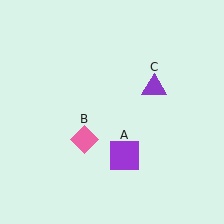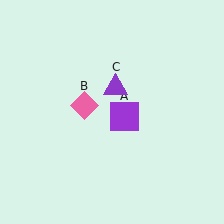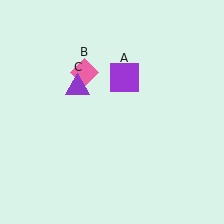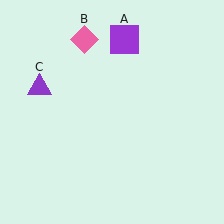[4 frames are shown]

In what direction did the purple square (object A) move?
The purple square (object A) moved up.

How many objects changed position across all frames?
3 objects changed position: purple square (object A), pink diamond (object B), purple triangle (object C).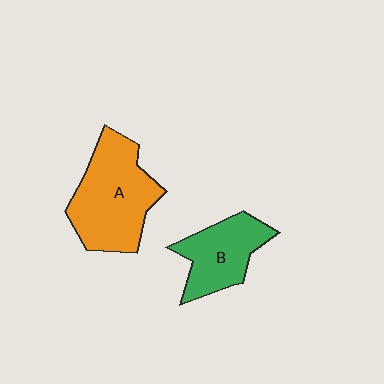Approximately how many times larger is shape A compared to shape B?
Approximately 1.5 times.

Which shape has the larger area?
Shape A (orange).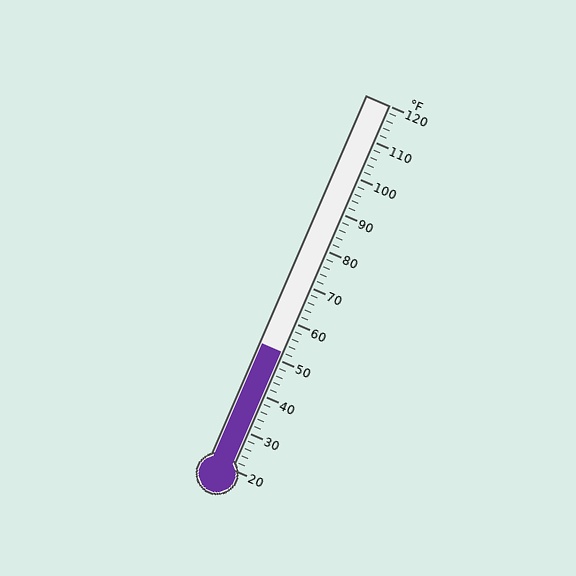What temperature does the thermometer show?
The thermometer shows approximately 52°F.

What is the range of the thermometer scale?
The thermometer scale ranges from 20°F to 120°F.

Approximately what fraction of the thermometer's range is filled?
The thermometer is filled to approximately 30% of its range.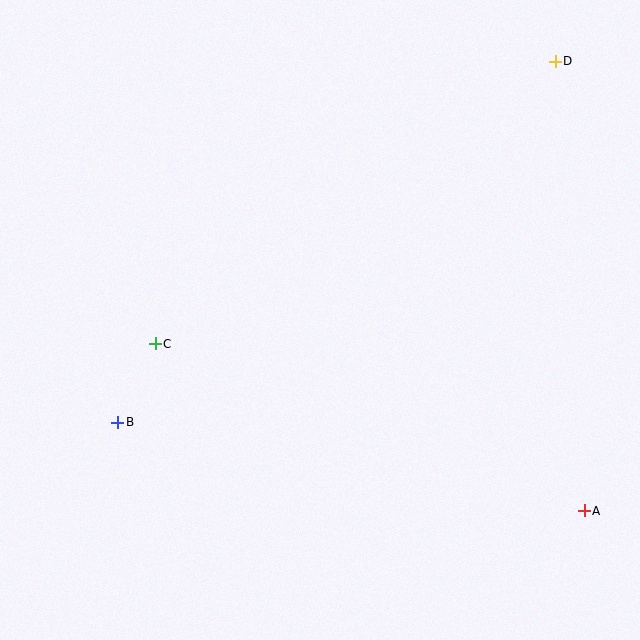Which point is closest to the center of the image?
Point C at (155, 344) is closest to the center.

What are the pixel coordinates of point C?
Point C is at (155, 344).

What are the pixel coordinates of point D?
Point D is at (555, 61).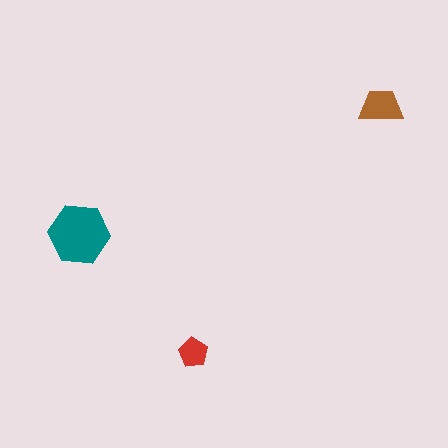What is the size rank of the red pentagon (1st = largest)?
3rd.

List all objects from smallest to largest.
The red pentagon, the brown trapezoid, the teal hexagon.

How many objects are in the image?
There are 3 objects in the image.